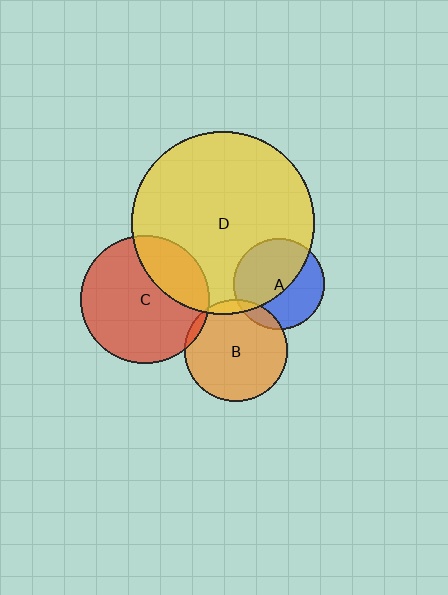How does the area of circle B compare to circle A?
Approximately 1.3 times.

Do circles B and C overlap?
Yes.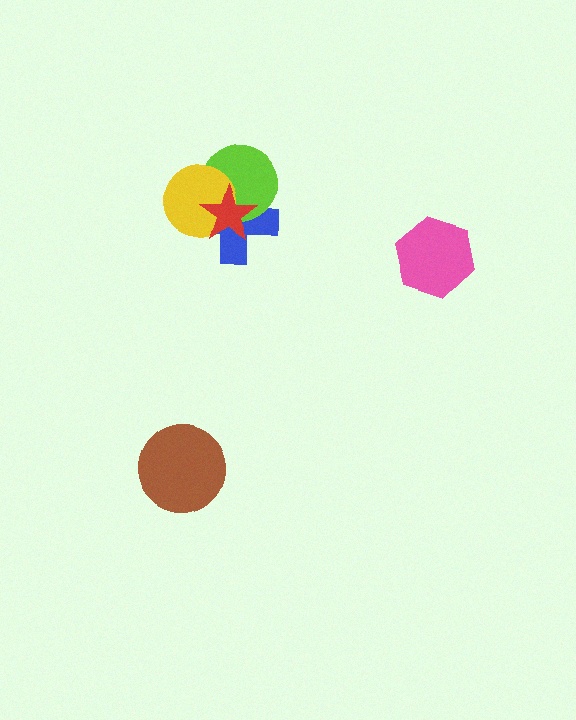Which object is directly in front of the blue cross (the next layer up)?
The lime circle is directly in front of the blue cross.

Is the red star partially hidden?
No, no other shape covers it.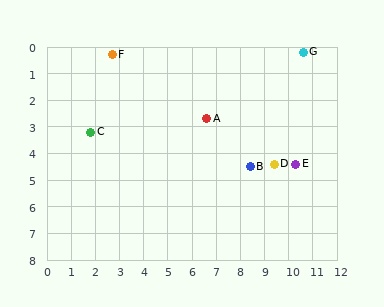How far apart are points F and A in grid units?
Points F and A are about 4.6 grid units apart.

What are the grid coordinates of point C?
Point C is at approximately (1.8, 3.2).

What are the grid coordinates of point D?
Point D is at approximately (9.4, 4.4).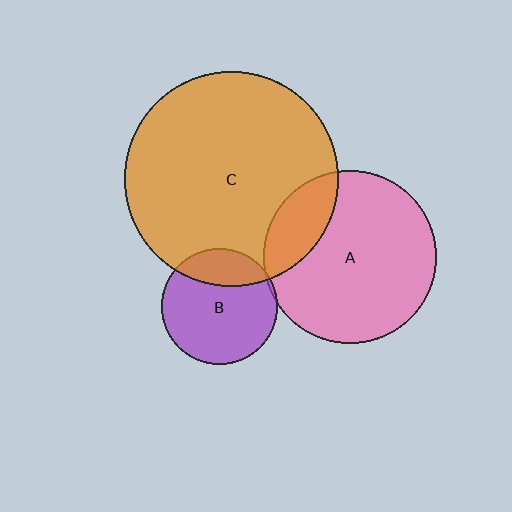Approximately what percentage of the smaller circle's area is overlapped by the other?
Approximately 5%.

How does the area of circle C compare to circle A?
Approximately 1.5 times.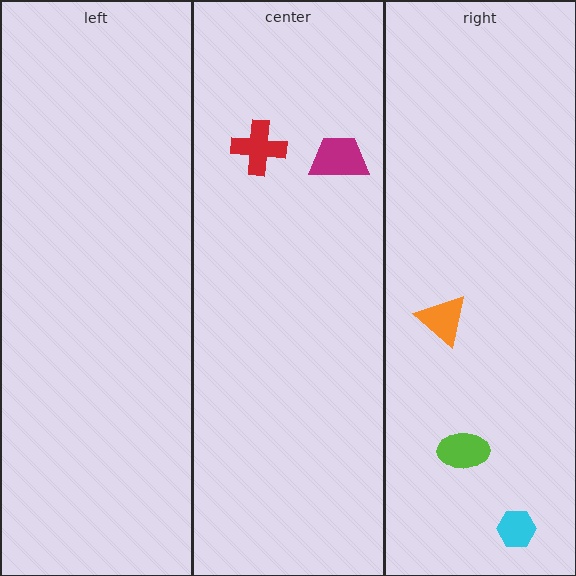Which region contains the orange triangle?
The right region.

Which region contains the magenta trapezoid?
The center region.